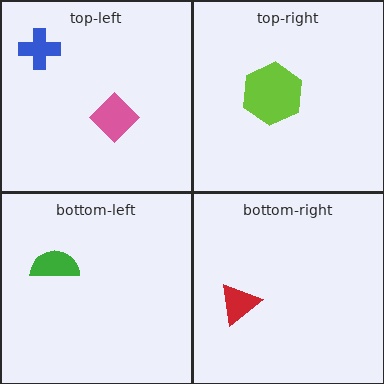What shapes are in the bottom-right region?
The red triangle.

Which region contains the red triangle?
The bottom-right region.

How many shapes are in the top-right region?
1.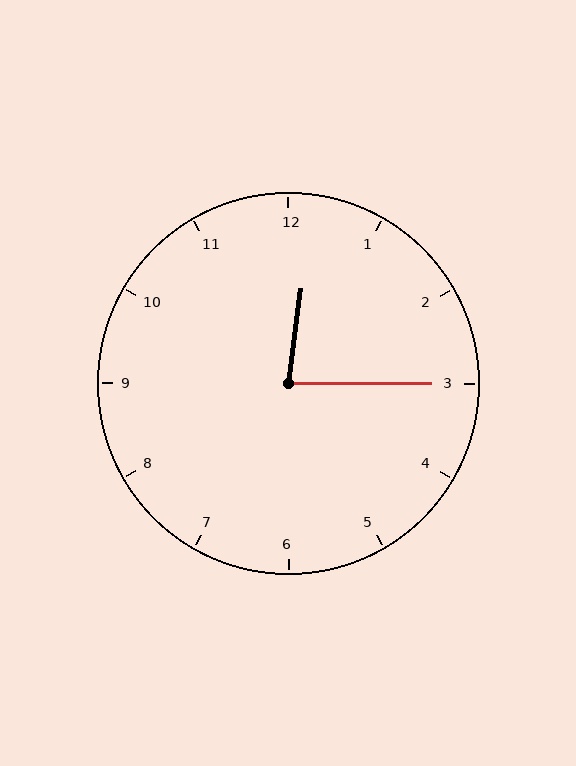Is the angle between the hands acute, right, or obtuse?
It is acute.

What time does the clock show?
12:15.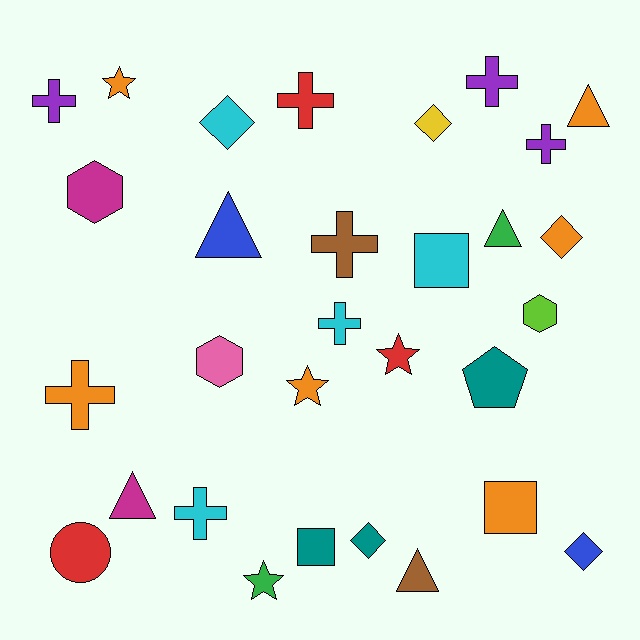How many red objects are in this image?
There are 3 red objects.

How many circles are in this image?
There is 1 circle.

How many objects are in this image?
There are 30 objects.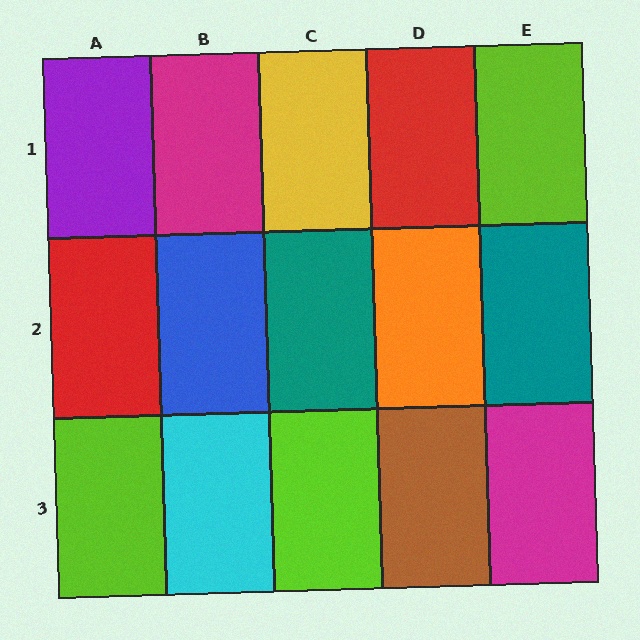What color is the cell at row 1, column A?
Purple.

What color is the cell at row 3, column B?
Cyan.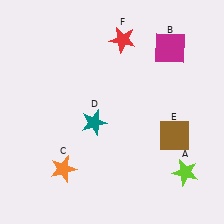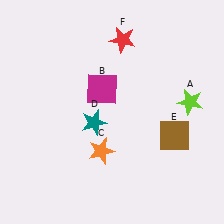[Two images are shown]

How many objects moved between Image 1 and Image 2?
3 objects moved between the two images.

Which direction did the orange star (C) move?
The orange star (C) moved right.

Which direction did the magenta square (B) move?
The magenta square (B) moved left.